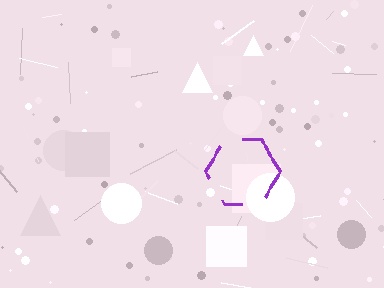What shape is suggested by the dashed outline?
The dashed outline suggests a hexagon.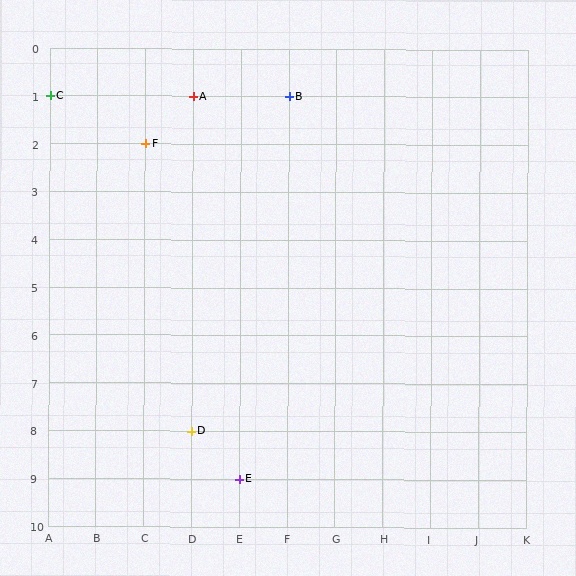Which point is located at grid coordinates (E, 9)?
Point E is at (E, 9).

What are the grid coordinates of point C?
Point C is at grid coordinates (A, 1).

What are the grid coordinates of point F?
Point F is at grid coordinates (C, 2).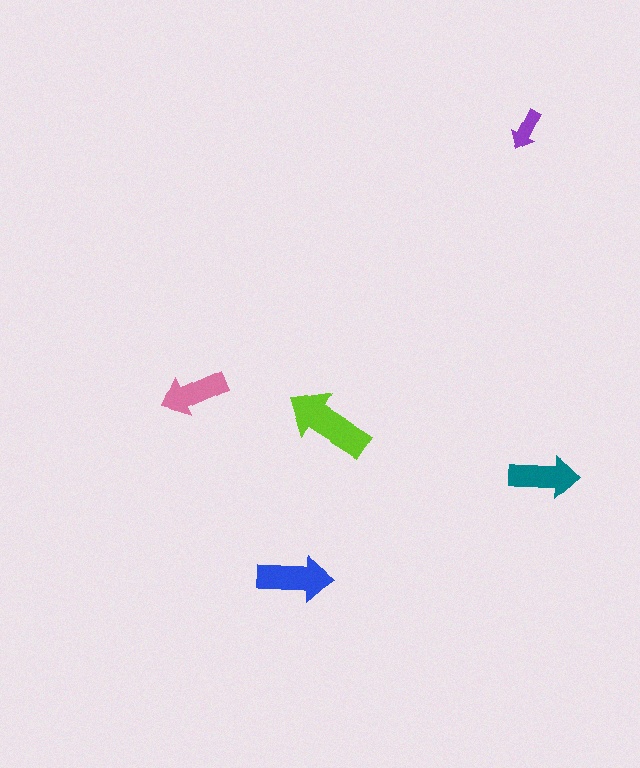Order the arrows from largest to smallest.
the lime one, the blue one, the teal one, the pink one, the purple one.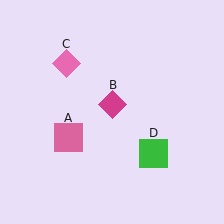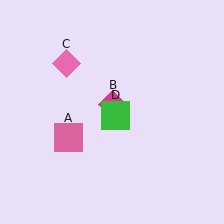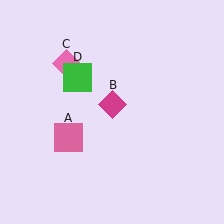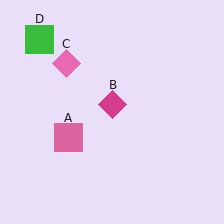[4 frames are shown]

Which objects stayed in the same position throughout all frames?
Pink square (object A) and magenta diamond (object B) and pink diamond (object C) remained stationary.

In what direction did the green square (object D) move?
The green square (object D) moved up and to the left.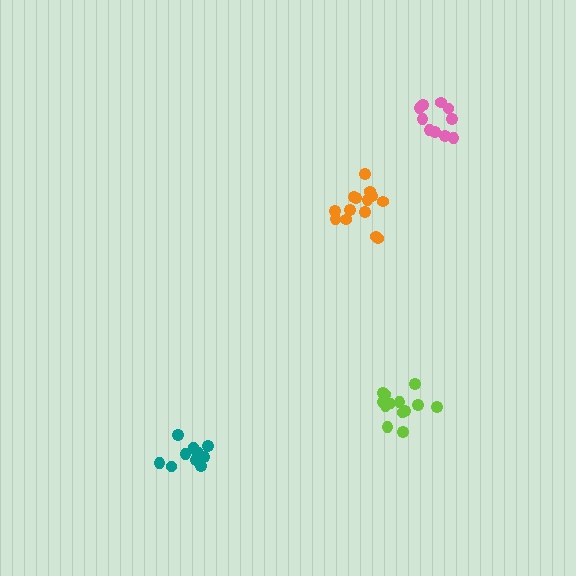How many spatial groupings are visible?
There are 4 spatial groupings.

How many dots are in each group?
Group 1: 14 dots, Group 2: 10 dots, Group 3: 13 dots, Group 4: 10 dots (47 total).